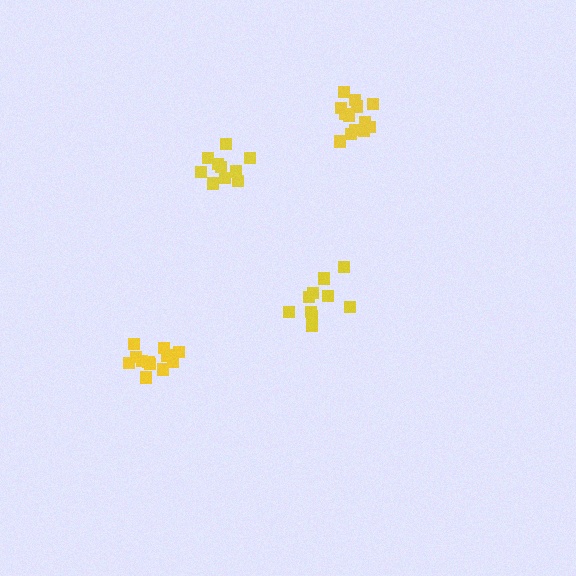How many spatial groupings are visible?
There are 4 spatial groupings.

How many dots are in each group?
Group 1: 13 dots, Group 2: 10 dots, Group 3: 12 dots, Group 4: 10 dots (45 total).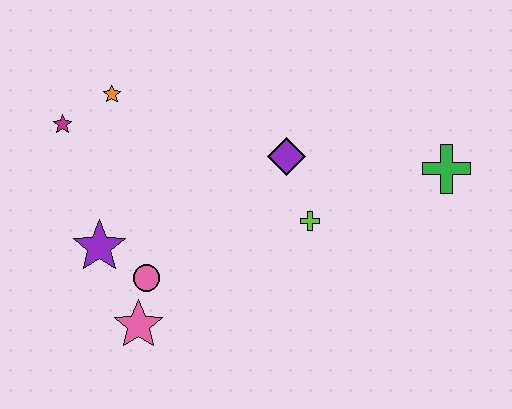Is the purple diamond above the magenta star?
No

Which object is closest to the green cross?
The lime cross is closest to the green cross.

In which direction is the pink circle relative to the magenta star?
The pink circle is below the magenta star.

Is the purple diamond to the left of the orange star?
No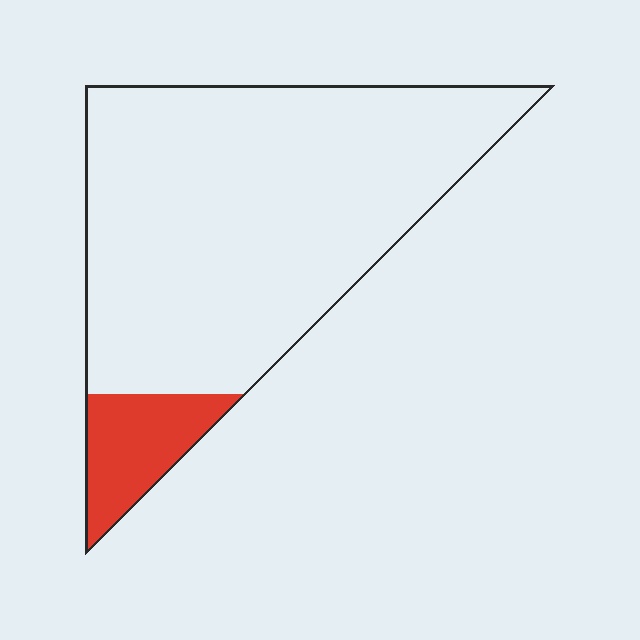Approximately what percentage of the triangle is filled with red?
Approximately 10%.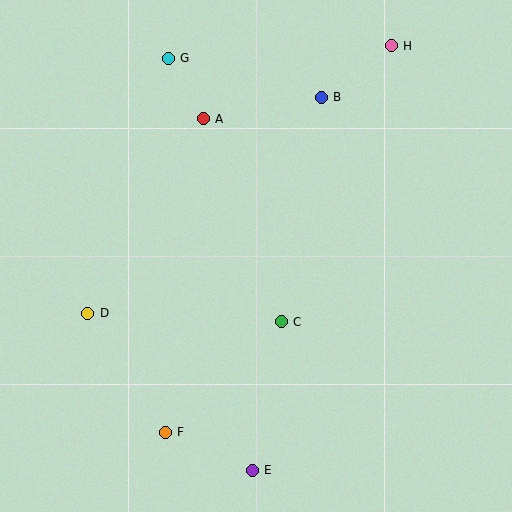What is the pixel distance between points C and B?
The distance between C and B is 228 pixels.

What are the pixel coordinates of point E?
Point E is at (252, 470).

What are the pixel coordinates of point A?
Point A is at (203, 119).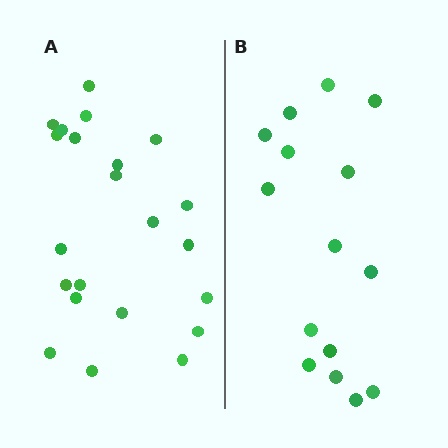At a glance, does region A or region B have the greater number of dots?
Region A (the left region) has more dots.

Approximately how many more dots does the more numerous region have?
Region A has roughly 8 or so more dots than region B.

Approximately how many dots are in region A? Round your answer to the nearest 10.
About 20 dots. (The exact count is 22, which rounds to 20.)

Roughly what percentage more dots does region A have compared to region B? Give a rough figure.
About 45% more.